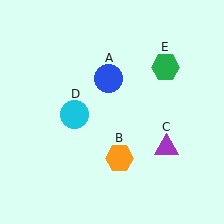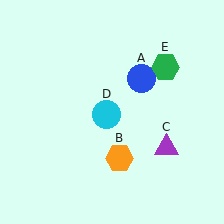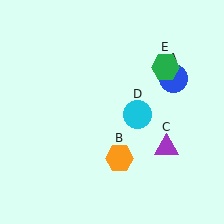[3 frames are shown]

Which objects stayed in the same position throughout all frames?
Orange hexagon (object B) and purple triangle (object C) and green hexagon (object E) remained stationary.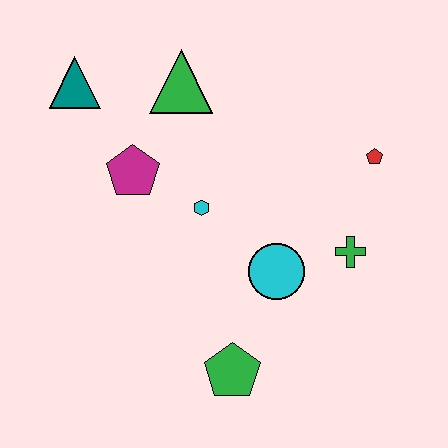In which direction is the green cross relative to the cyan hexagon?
The green cross is to the right of the cyan hexagon.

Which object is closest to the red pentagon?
The green cross is closest to the red pentagon.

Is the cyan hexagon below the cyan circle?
No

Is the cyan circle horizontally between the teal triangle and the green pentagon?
No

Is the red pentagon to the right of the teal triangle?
Yes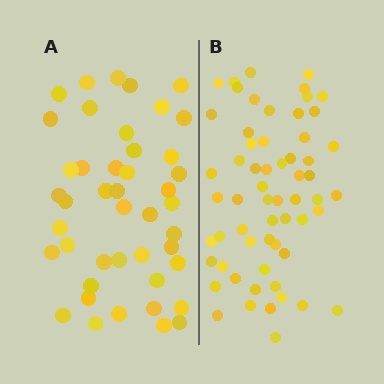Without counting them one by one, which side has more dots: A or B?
Region B (the right region) has more dots.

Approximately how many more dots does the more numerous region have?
Region B has approximately 15 more dots than region A.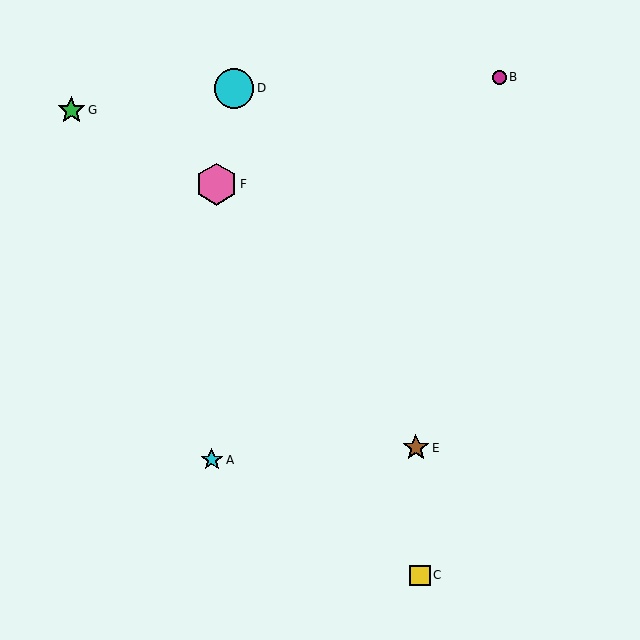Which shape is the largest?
The pink hexagon (labeled F) is the largest.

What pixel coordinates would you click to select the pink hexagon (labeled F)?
Click at (216, 184) to select the pink hexagon F.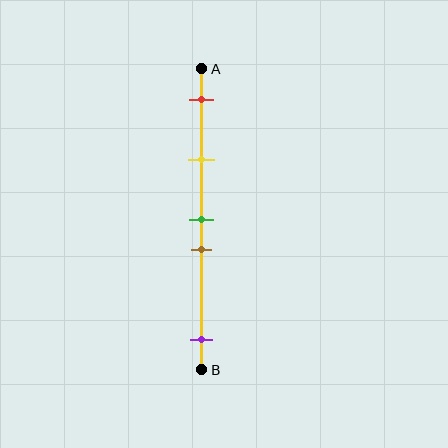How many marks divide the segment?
There are 5 marks dividing the segment.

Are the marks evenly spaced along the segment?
No, the marks are not evenly spaced.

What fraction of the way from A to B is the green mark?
The green mark is approximately 50% (0.5) of the way from A to B.